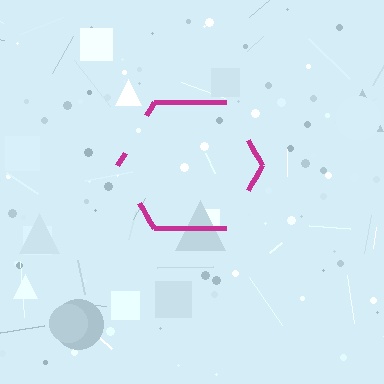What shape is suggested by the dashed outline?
The dashed outline suggests a hexagon.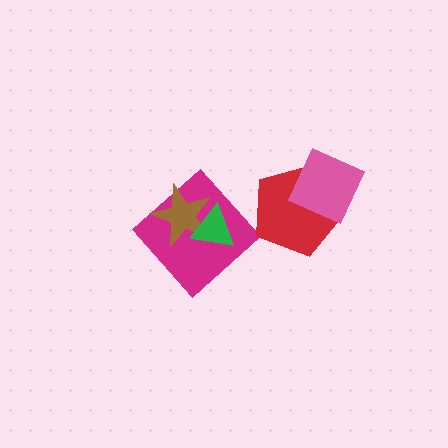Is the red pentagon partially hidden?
Yes, it is partially covered by another shape.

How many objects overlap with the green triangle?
2 objects overlap with the green triangle.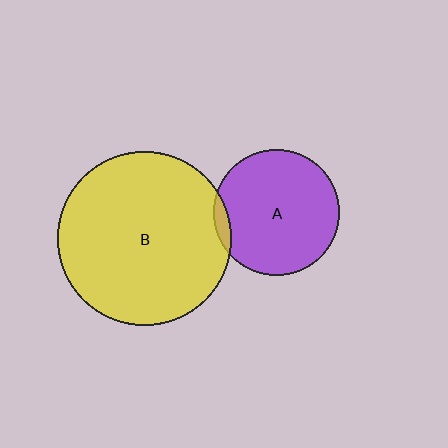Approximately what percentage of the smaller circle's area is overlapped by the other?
Approximately 5%.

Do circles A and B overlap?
Yes.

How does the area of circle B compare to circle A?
Approximately 1.9 times.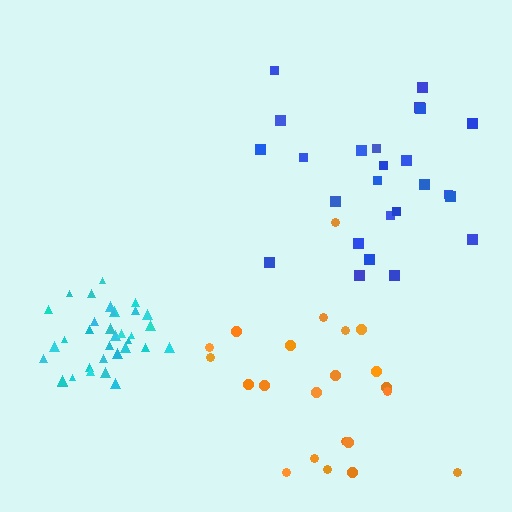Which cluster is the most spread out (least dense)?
Orange.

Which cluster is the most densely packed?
Cyan.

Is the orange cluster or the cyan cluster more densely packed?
Cyan.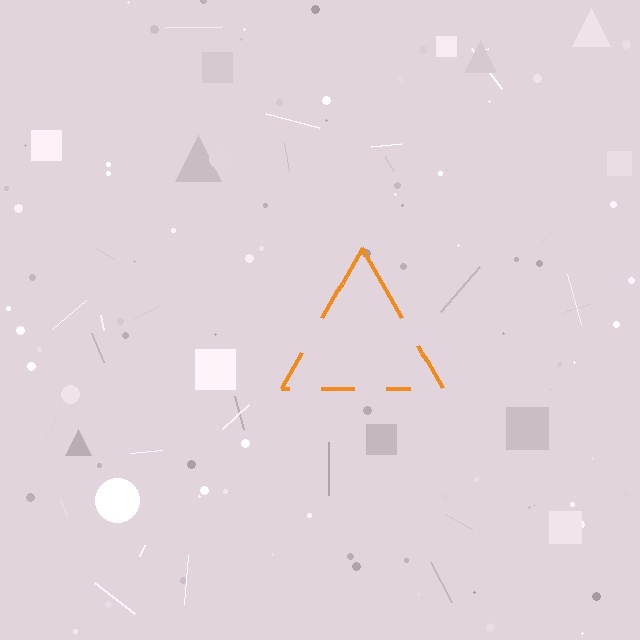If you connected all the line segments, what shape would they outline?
They would outline a triangle.